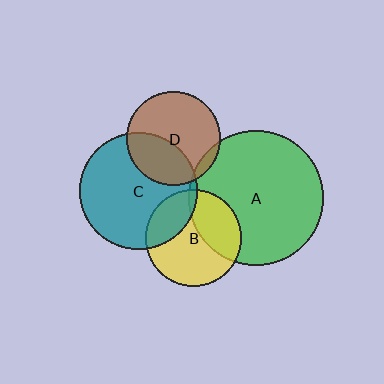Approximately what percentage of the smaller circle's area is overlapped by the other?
Approximately 25%.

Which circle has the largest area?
Circle A (green).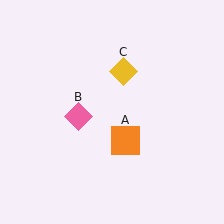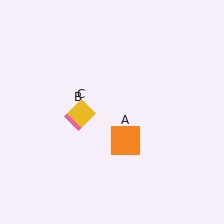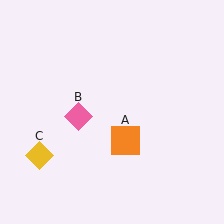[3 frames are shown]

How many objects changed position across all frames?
1 object changed position: yellow diamond (object C).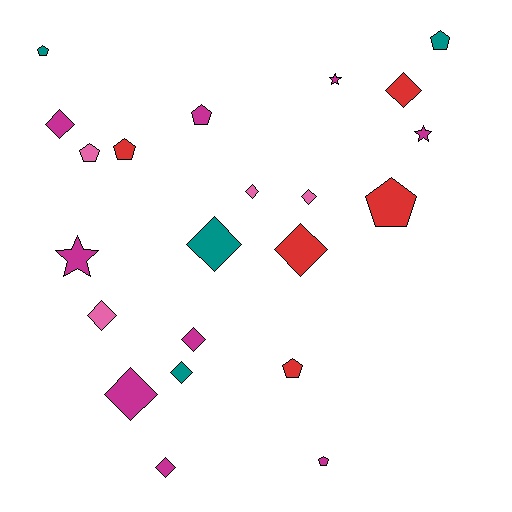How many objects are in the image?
There are 22 objects.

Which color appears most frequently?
Magenta, with 9 objects.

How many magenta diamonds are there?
There are 4 magenta diamonds.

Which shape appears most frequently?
Diamond, with 11 objects.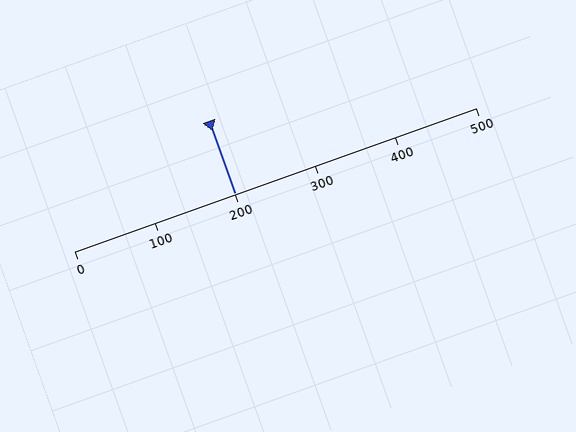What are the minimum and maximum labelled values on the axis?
The axis runs from 0 to 500.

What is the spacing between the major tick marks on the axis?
The major ticks are spaced 100 apart.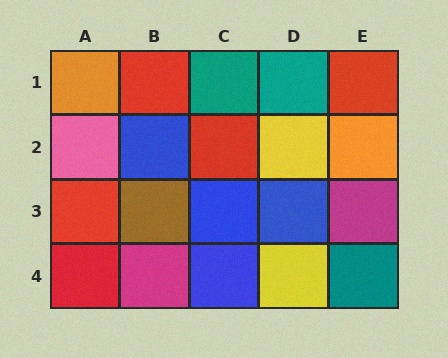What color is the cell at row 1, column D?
Teal.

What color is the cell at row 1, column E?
Red.